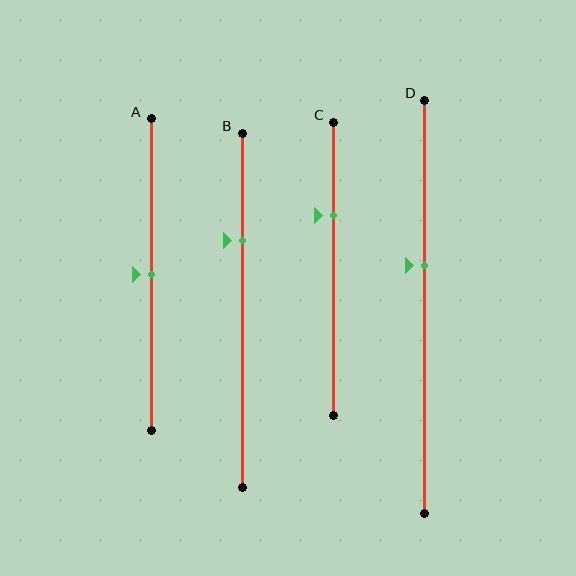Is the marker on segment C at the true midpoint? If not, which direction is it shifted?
No, the marker on segment C is shifted upward by about 18% of the segment length.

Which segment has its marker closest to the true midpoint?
Segment A has its marker closest to the true midpoint.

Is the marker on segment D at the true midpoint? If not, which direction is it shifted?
No, the marker on segment D is shifted upward by about 10% of the segment length.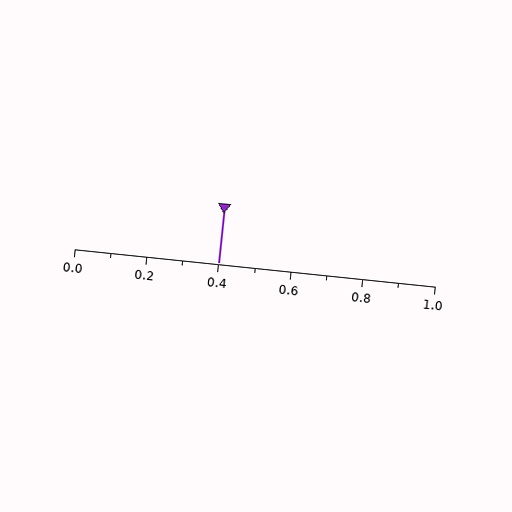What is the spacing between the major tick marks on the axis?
The major ticks are spaced 0.2 apart.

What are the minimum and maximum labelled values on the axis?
The axis runs from 0.0 to 1.0.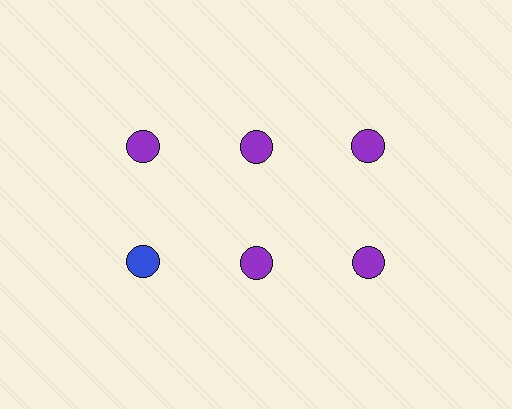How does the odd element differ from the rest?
It has a different color: blue instead of purple.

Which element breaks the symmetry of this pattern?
The blue circle in the second row, leftmost column breaks the symmetry. All other shapes are purple circles.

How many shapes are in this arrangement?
There are 6 shapes arranged in a grid pattern.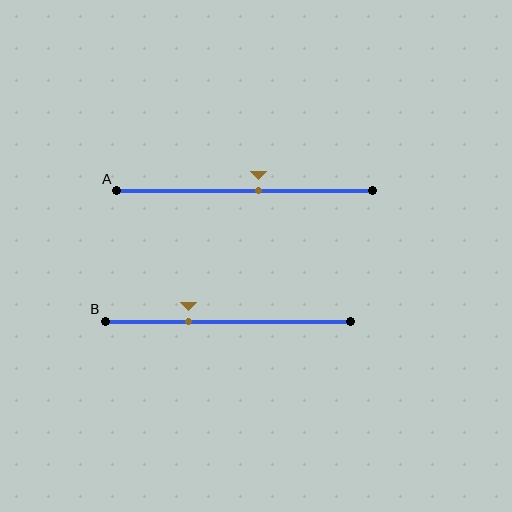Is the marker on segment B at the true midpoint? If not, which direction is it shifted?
No, the marker on segment B is shifted to the left by about 16% of the segment length.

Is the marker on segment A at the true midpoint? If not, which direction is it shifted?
No, the marker on segment A is shifted to the right by about 5% of the segment length.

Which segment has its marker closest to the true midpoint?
Segment A has its marker closest to the true midpoint.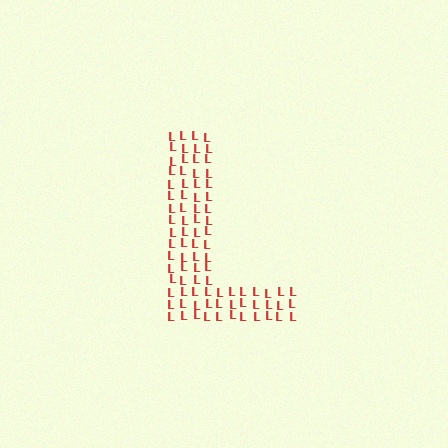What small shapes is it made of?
It is made of small letter L's.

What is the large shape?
The large shape is the letter L.